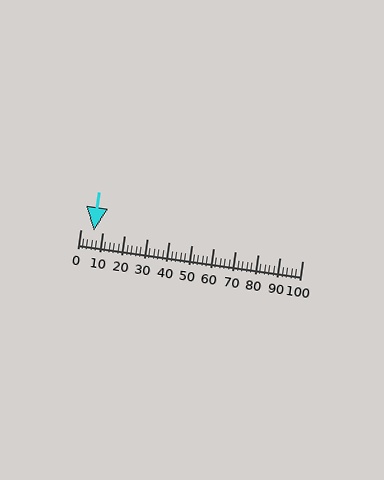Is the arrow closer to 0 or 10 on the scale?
The arrow is closer to 10.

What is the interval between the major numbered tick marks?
The major tick marks are spaced 10 units apart.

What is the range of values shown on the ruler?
The ruler shows values from 0 to 100.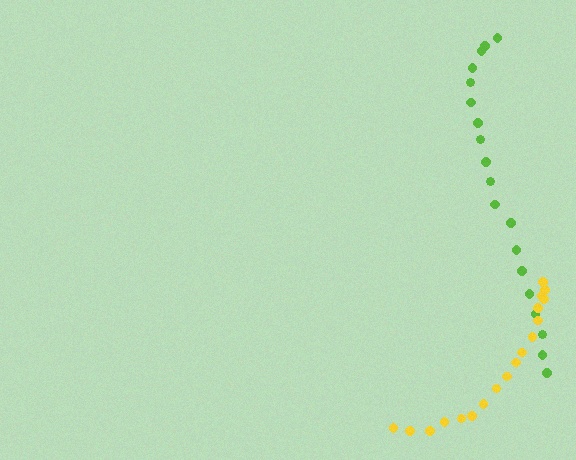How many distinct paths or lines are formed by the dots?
There are 2 distinct paths.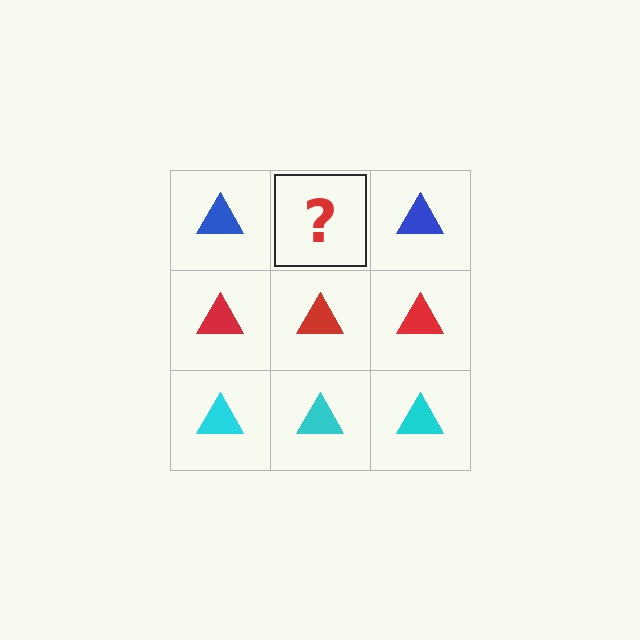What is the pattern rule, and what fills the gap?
The rule is that each row has a consistent color. The gap should be filled with a blue triangle.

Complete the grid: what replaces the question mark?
The question mark should be replaced with a blue triangle.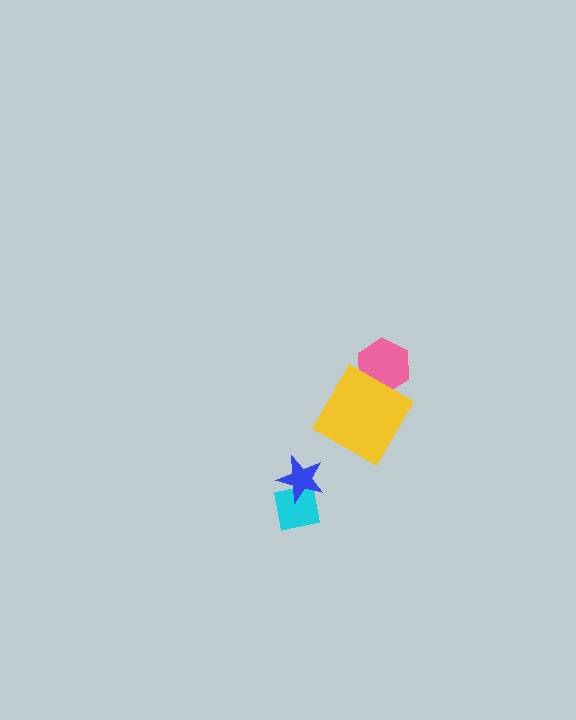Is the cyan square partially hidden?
Yes, it is partially covered by another shape.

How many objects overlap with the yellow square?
1 object overlaps with the yellow square.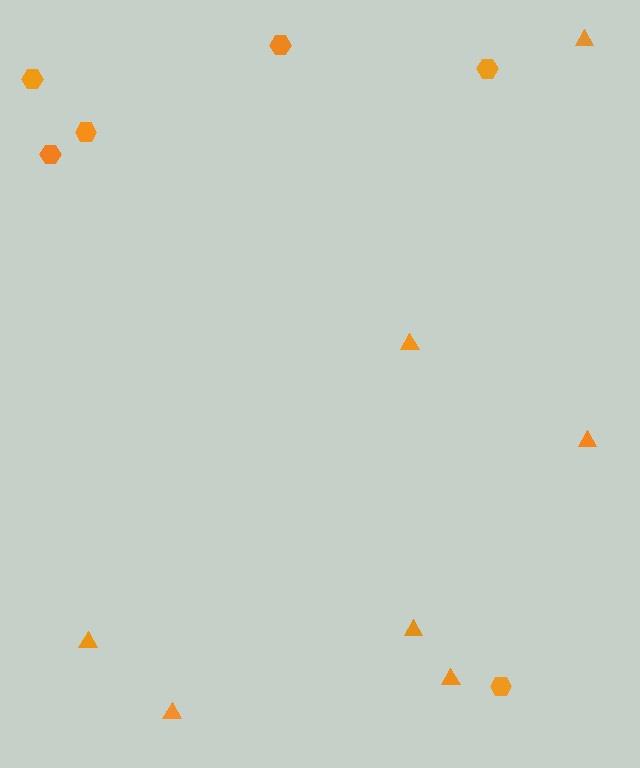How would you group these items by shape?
There are 2 groups: one group of triangles (7) and one group of hexagons (6).